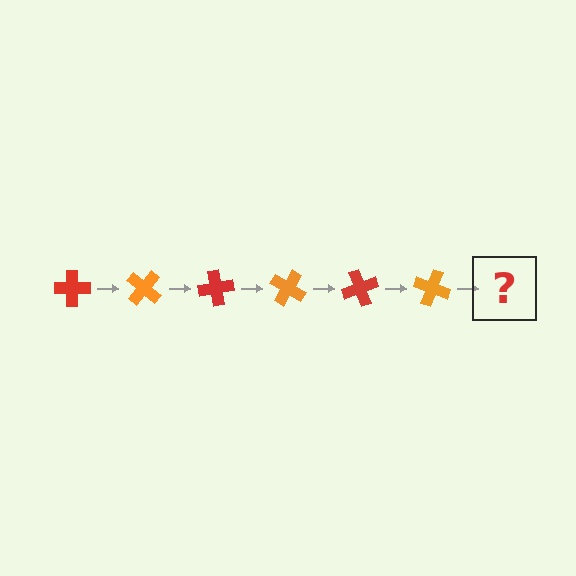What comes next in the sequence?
The next element should be a red cross, rotated 240 degrees from the start.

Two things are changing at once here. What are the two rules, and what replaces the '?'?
The two rules are that it rotates 40 degrees each step and the color cycles through red and orange. The '?' should be a red cross, rotated 240 degrees from the start.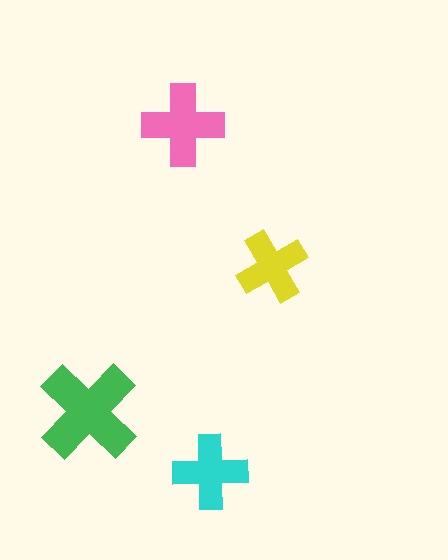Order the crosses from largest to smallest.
the green one, the pink one, the cyan one, the yellow one.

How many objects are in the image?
There are 4 objects in the image.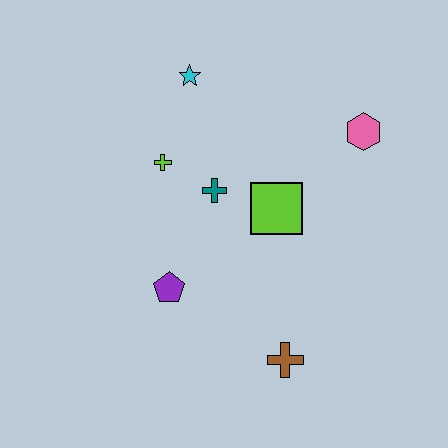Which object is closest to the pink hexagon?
The lime square is closest to the pink hexagon.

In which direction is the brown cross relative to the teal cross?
The brown cross is below the teal cross.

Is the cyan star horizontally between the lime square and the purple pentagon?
Yes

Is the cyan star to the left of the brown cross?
Yes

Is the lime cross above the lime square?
Yes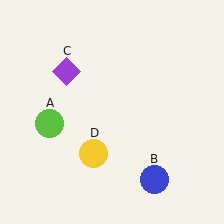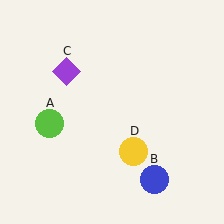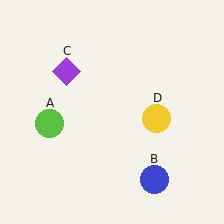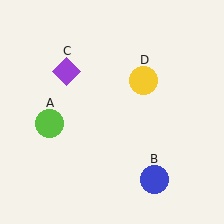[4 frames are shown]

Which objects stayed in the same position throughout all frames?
Lime circle (object A) and blue circle (object B) and purple diamond (object C) remained stationary.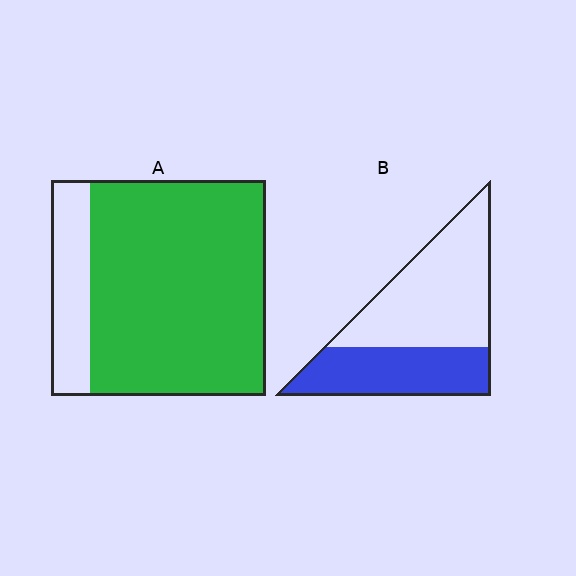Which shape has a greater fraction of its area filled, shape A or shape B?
Shape A.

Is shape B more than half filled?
No.